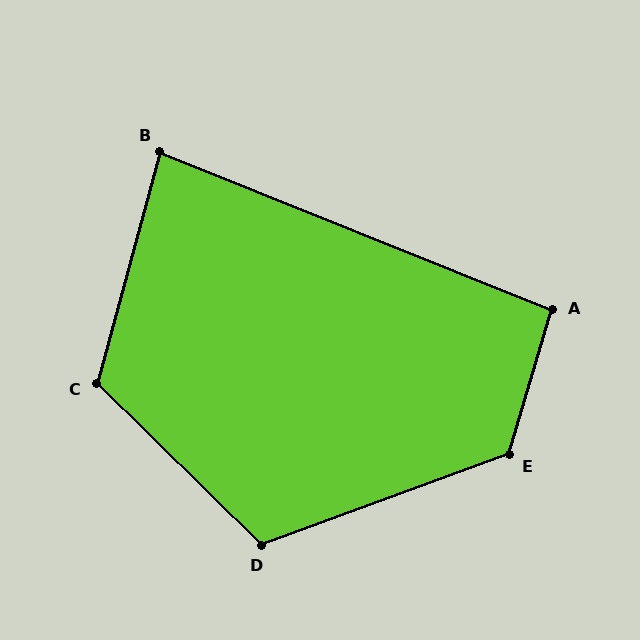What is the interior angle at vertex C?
Approximately 119 degrees (obtuse).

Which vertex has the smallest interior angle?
B, at approximately 83 degrees.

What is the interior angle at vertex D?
Approximately 116 degrees (obtuse).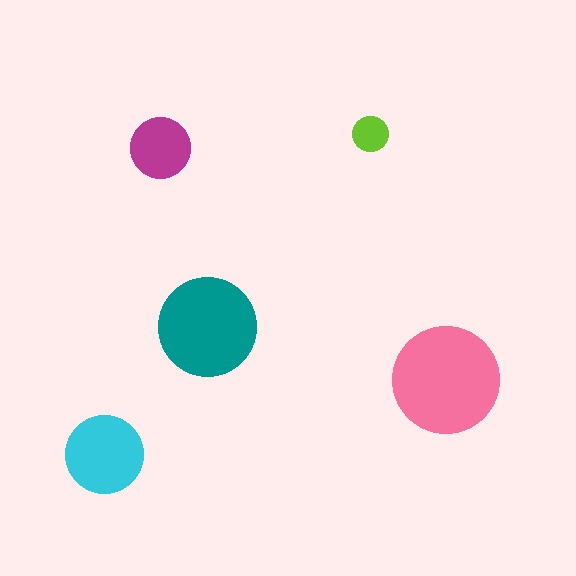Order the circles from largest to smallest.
the pink one, the teal one, the cyan one, the magenta one, the lime one.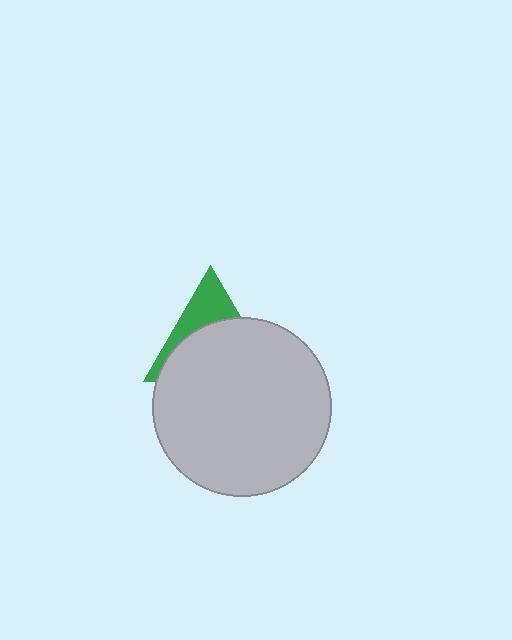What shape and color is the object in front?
The object in front is a light gray circle.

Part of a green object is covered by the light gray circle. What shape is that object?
It is a triangle.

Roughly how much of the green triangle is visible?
A small part of it is visible (roughly 34%).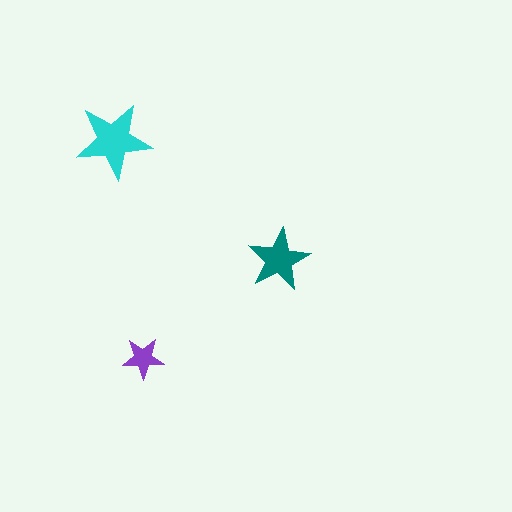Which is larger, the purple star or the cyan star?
The cyan one.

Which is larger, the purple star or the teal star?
The teal one.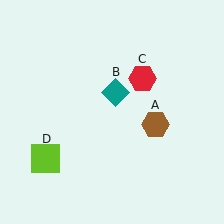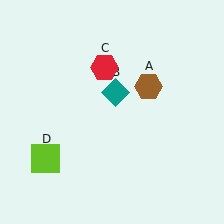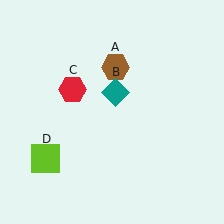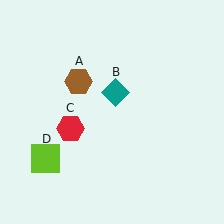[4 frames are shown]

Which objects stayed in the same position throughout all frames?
Teal diamond (object B) and lime square (object D) remained stationary.